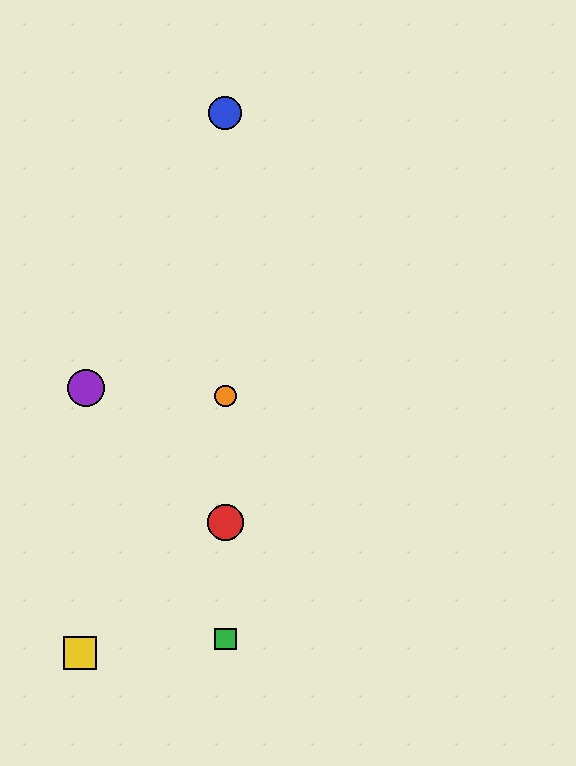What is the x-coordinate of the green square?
The green square is at x≈226.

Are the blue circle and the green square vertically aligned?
Yes, both are at x≈225.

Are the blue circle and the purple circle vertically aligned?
No, the blue circle is at x≈225 and the purple circle is at x≈86.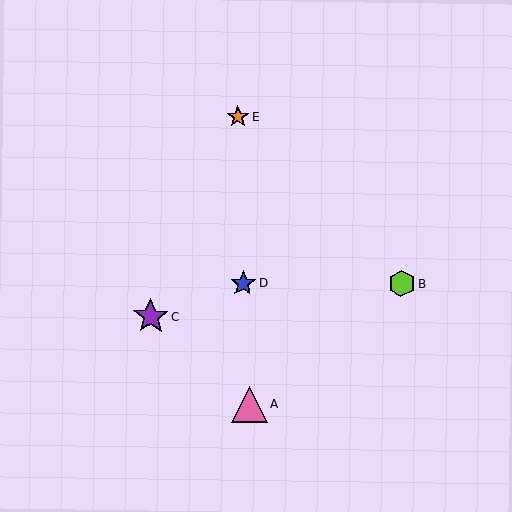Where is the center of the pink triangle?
The center of the pink triangle is at (250, 404).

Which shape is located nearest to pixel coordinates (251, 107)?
The orange star (labeled E) at (238, 116) is nearest to that location.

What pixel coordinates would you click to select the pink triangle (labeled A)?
Click at (250, 404) to select the pink triangle A.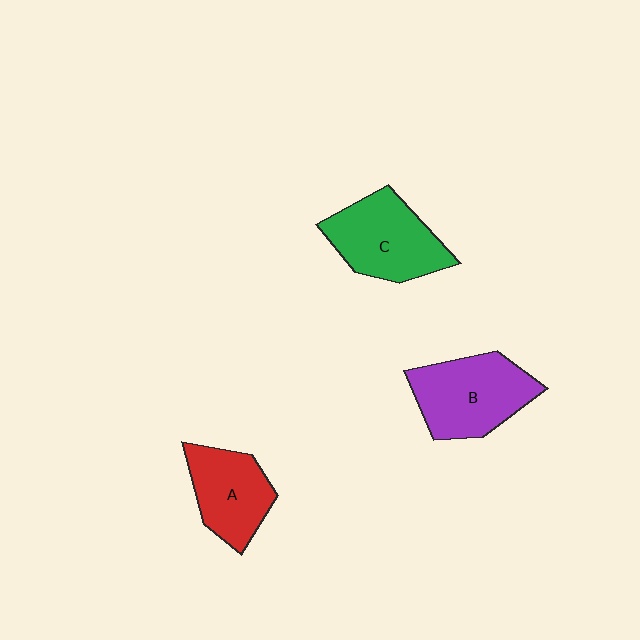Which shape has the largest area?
Shape B (purple).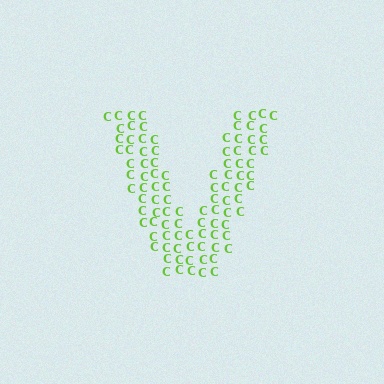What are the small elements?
The small elements are letter C's.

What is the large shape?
The large shape is the letter V.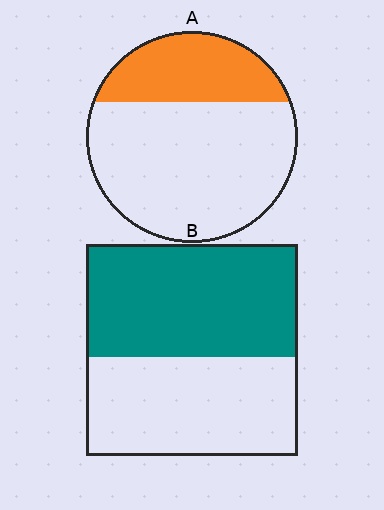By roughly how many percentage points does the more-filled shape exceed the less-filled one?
By roughly 25 percentage points (B over A).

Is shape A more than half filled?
No.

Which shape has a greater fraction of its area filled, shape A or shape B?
Shape B.